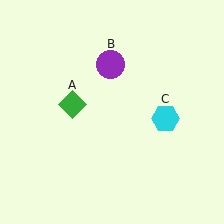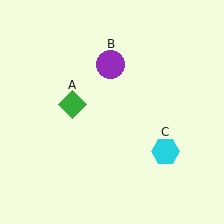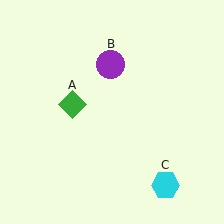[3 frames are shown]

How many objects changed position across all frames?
1 object changed position: cyan hexagon (object C).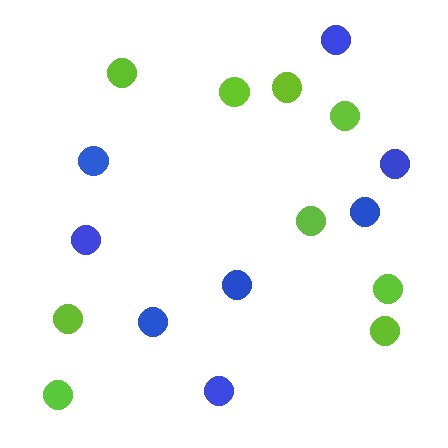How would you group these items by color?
There are 2 groups: one group of blue circles (8) and one group of lime circles (9).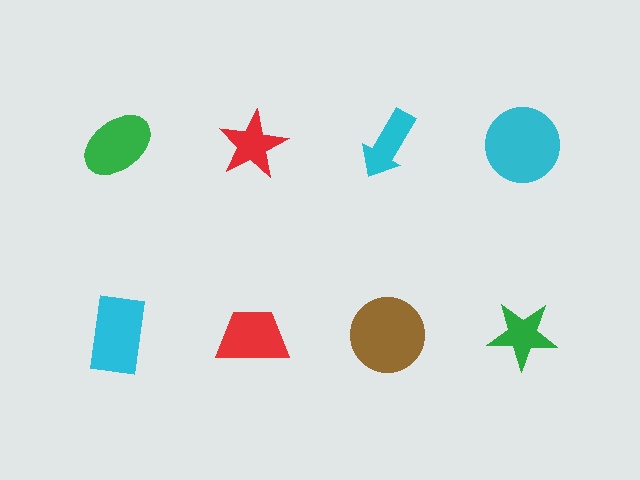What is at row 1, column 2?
A red star.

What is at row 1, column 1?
A green ellipse.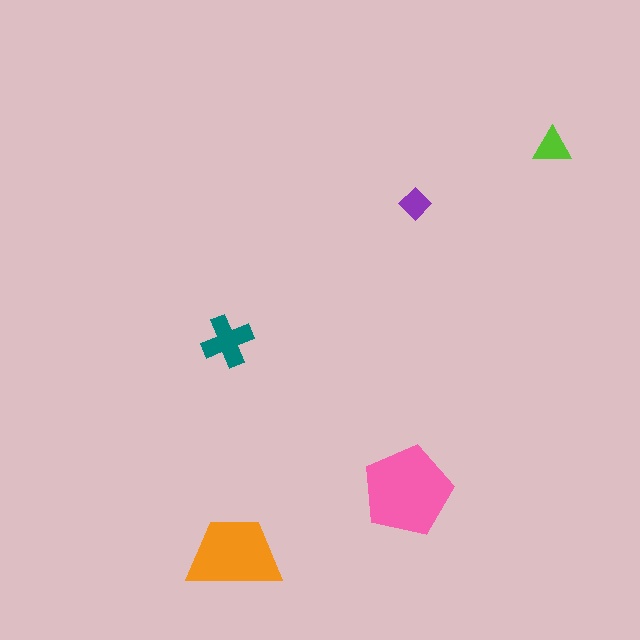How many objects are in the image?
There are 5 objects in the image.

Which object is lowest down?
The orange trapezoid is bottommost.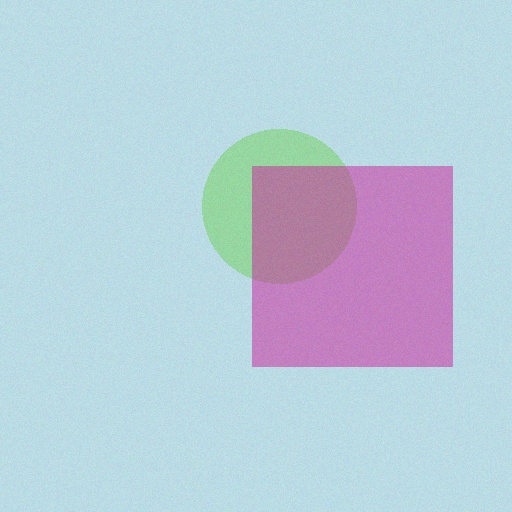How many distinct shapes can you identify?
There are 2 distinct shapes: a lime circle, a magenta square.